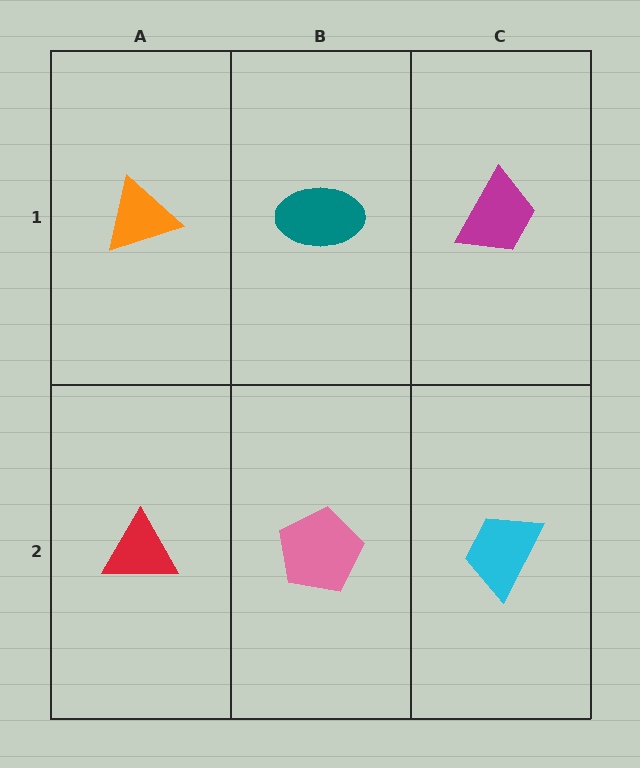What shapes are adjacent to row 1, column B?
A pink pentagon (row 2, column B), an orange triangle (row 1, column A), a magenta trapezoid (row 1, column C).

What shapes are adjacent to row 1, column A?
A red triangle (row 2, column A), a teal ellipse (row 1, column B).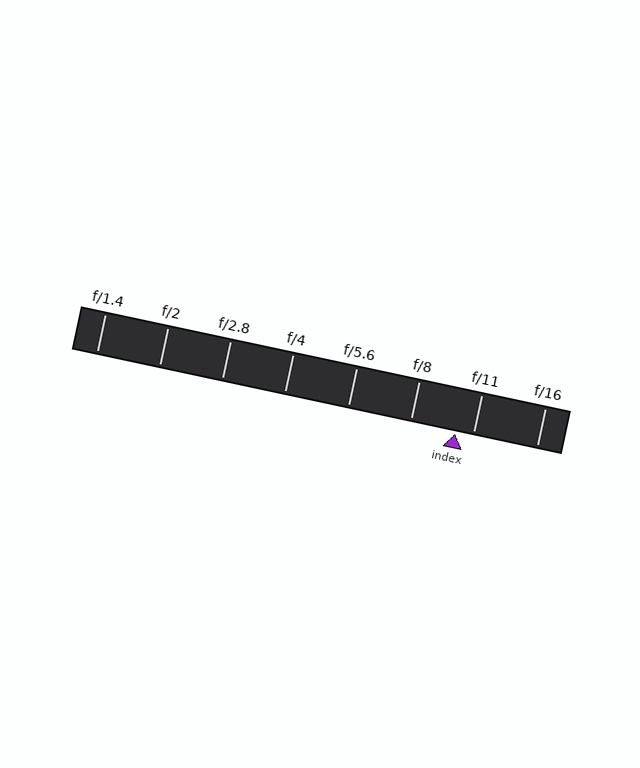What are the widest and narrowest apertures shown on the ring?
The widest aperture shown is f/1.4 and the narrowest is f/16.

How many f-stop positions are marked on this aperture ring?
There are 8 f-stop positions marked.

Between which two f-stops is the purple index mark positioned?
The index mark is between f/8 and f/11.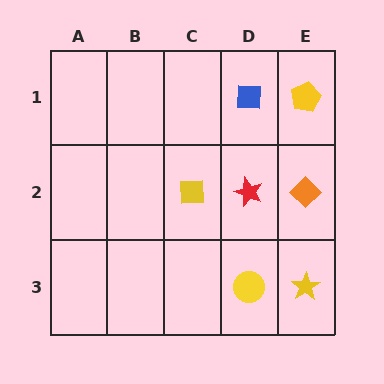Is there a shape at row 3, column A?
No, that cell is empty.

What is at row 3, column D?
A yellow circle.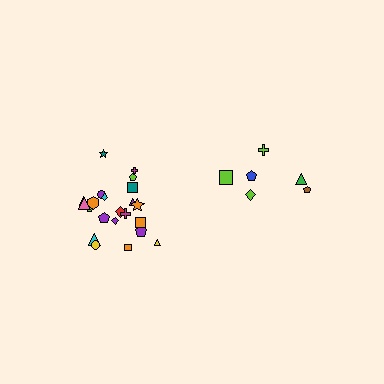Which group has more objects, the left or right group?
The left group.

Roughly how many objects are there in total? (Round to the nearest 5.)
Roughly 30 objects in total.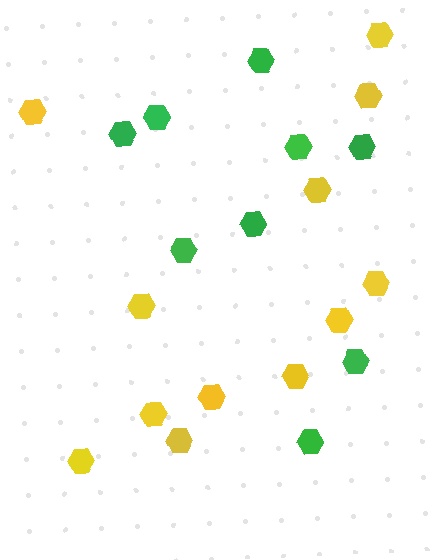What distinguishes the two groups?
There are 2 groups: one group of yellow hexagons (12) and one group of green hexagons (9).